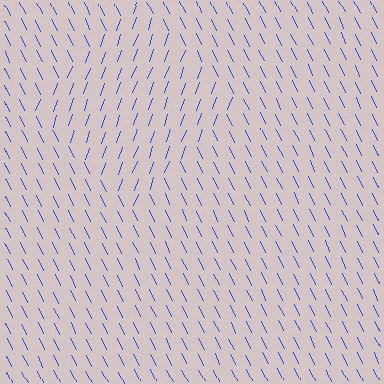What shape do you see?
I see a diamond.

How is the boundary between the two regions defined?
The boundary is defined purely by a change in line orientation (approximately 45 degrees difference). All lines are the same color and thickness.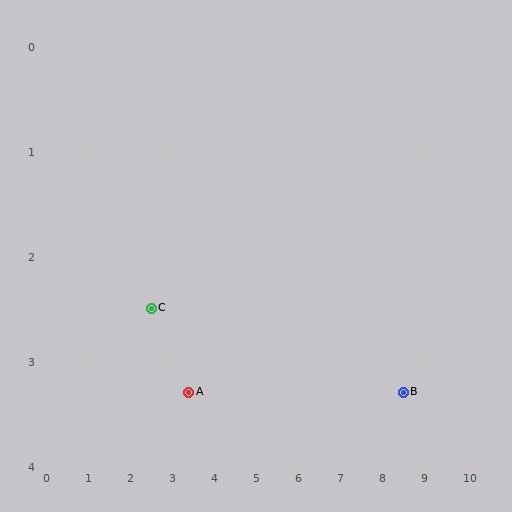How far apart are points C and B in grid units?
Points C and B are about 6.1 grid units apart.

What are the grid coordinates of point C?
Point C is at approximately (2.5, 2.5).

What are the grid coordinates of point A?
Point A is at approximately (3.4, 3.3).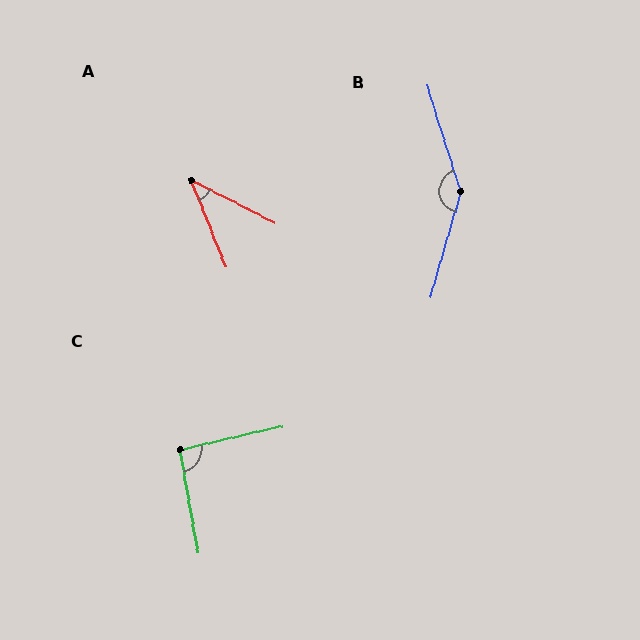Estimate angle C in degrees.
Approximately 93 degrees.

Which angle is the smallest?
A, at approximately 41 degrees.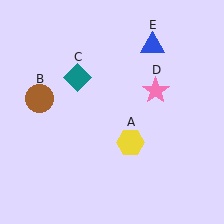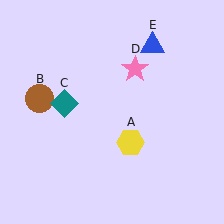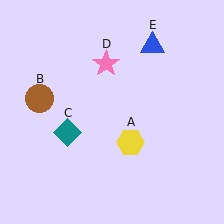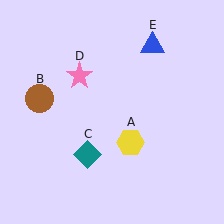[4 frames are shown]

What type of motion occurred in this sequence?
The teal diamond (object C), pink star (object D) rotated counterclockwise around the center of the scene.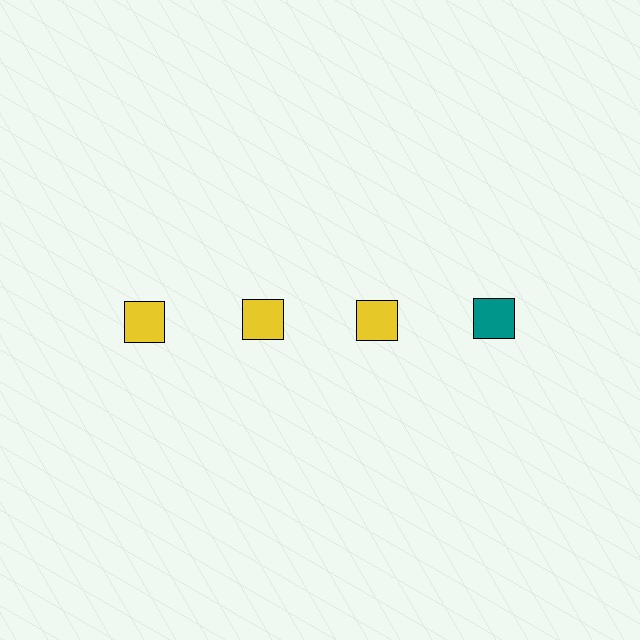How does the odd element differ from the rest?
It has a different color: teal instead of yellow.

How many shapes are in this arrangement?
There are 4 shapes arranged in a grid pattern.